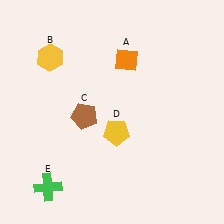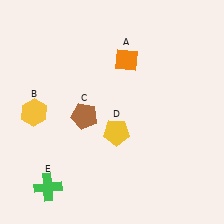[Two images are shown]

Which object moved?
The yellow hexagon (B) moved down.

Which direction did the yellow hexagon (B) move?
The yellow hexagon (B) moved down.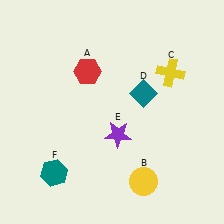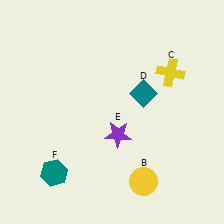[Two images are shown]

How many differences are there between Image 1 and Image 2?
There is 1 difference between the two images.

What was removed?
The red hexagon (A) was removed in Image 2.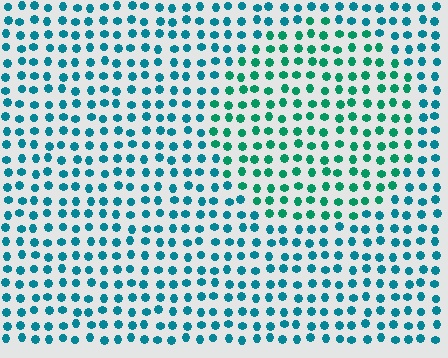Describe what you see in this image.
The image is filled with small teal elements in a uniform arrangement. A circle-shaped region is visible where the elements are tinted to a slightly different hue, forming a subtle color boundary.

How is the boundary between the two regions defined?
The boundary is defined purely by a slight shift in hue (about 30 degrees). Spacing, size, and orientation are identical on both sides.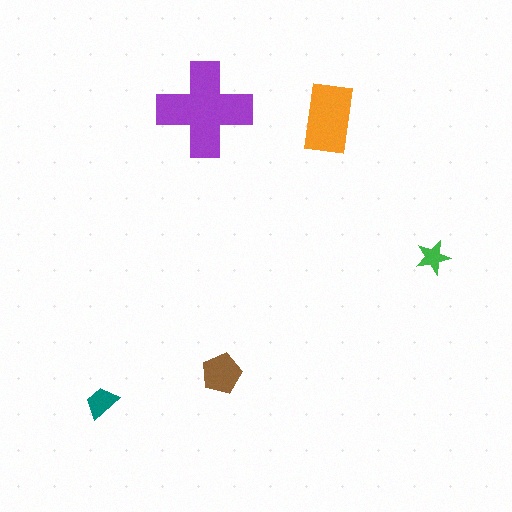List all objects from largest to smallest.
The purple cross, the orange rectangle, the brown pentagon, the teal trapezoid, the green star.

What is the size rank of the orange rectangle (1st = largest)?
2nd.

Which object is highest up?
The purple cross is topmost.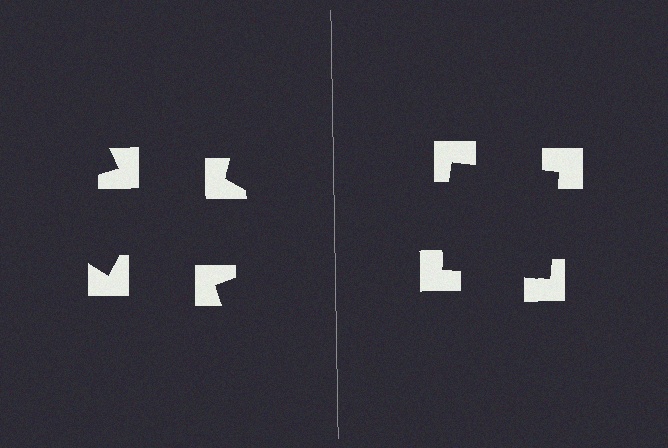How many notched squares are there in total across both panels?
8 — 4 on each side.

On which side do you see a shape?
An illusory square appears on the right side. On the left side the wedge cuts are rotated, so no coherent shape forms.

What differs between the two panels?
The notched squares are positioned identically on both sides; only the wedge orientations differ. On the right they align to a square; on the left they are misaligned.